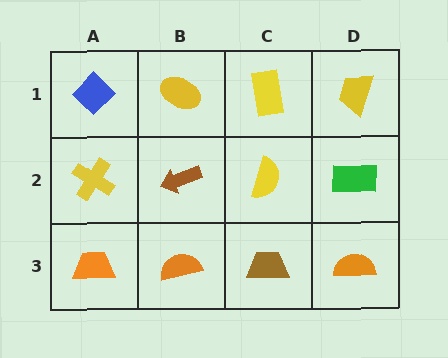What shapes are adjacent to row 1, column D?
A green rectangle (row 2, column D), a yellow rectangle (row 1, column C).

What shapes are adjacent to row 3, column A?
A yellow cross (row 2, column A), an orange semicircle (row 3, column B).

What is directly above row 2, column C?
A yellow rectangle.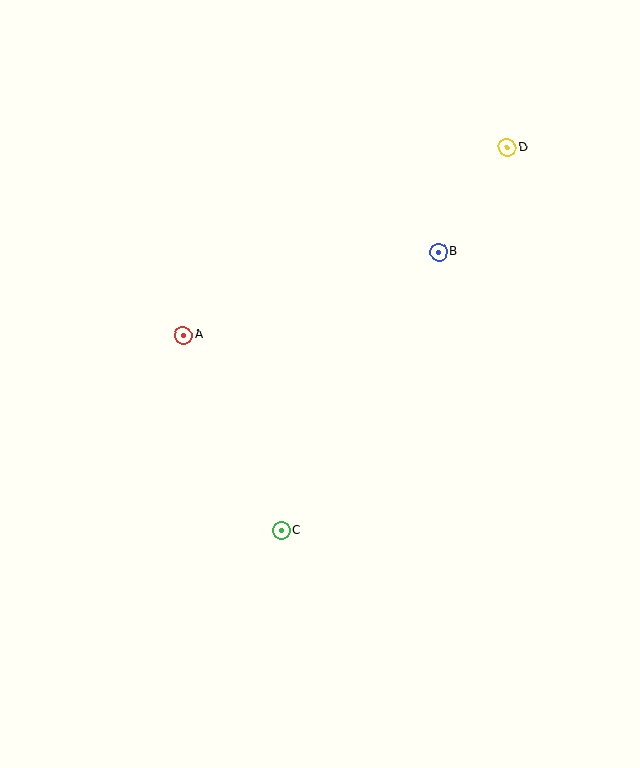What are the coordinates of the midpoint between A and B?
The midpoint between A and B is at (311, 294).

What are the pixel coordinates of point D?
Point D is at (507, 148).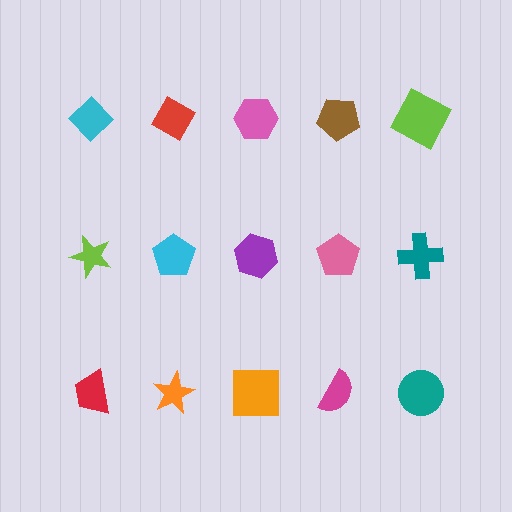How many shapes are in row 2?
5 shapes.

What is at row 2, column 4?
A pink pentagon.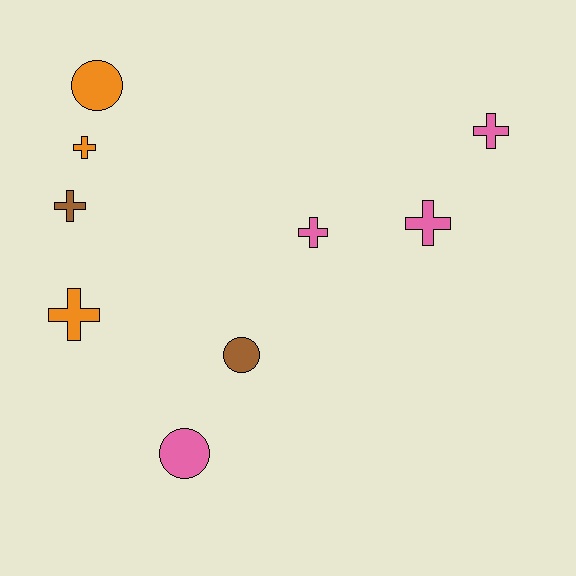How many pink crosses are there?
There are 3 pink crosses.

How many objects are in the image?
There are 9 objects.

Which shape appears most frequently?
Cross, with 6 objects.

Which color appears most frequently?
Pink, with 4 objects.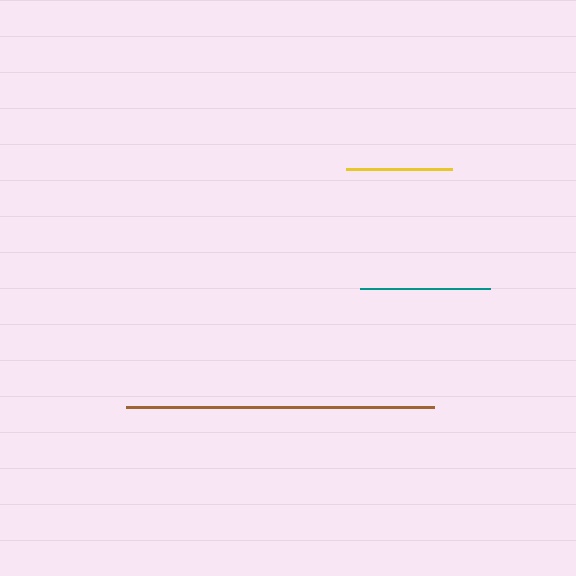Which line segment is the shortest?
The yellow line is the shortest at approximately 106 pixels.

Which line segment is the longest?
The brown line is the longest at approximately 308 pixels.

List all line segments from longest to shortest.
From longest to shortest: brown, teal, yellow.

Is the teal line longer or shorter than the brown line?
The brown line is longer than the teal line.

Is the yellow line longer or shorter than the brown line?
The brown line is longer than the yellow line.